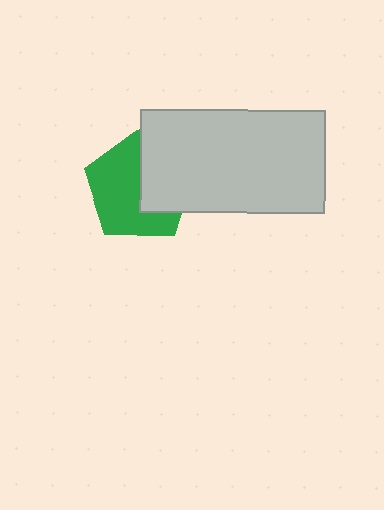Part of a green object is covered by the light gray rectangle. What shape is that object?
It is a pentagon.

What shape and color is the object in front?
The object in front is a light gray rectangle.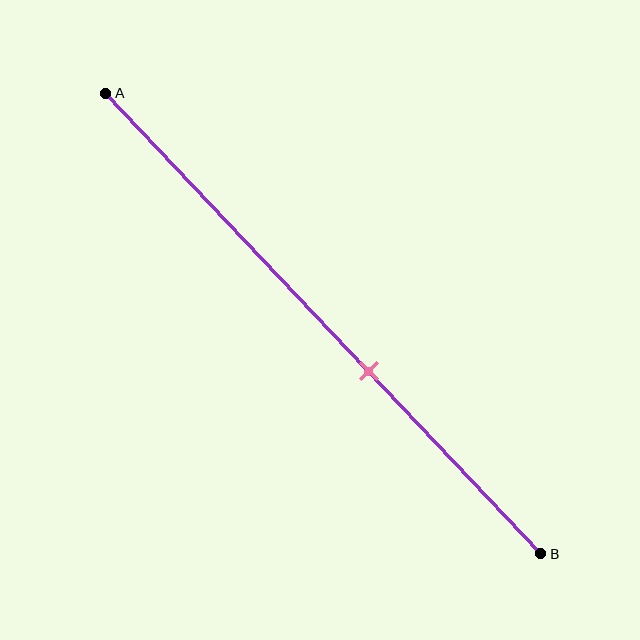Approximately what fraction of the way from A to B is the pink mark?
The pink mark is approximately 60% of the way from A to B.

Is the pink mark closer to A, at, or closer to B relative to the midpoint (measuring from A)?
The pink mark is closer to point B than the midpoint of segment AB.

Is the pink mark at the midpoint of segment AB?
No, the mark is at about 60% from A, not at the 50% midpoint.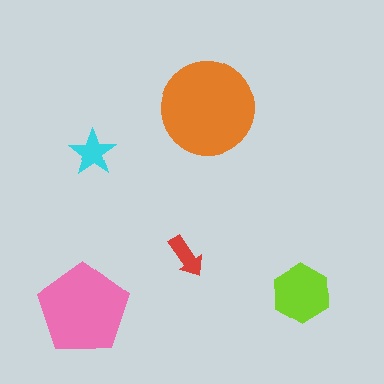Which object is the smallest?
The red arrow.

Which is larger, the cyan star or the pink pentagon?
The pink pentagon.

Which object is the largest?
The orange circle.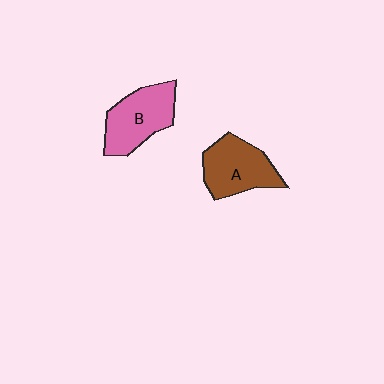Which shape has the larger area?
Shape B (pink).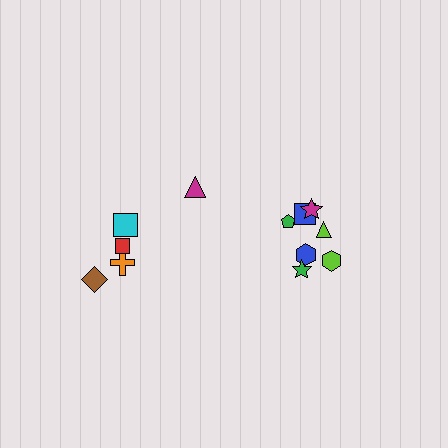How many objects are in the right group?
There are 7 objects.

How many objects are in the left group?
There are 5 objects.